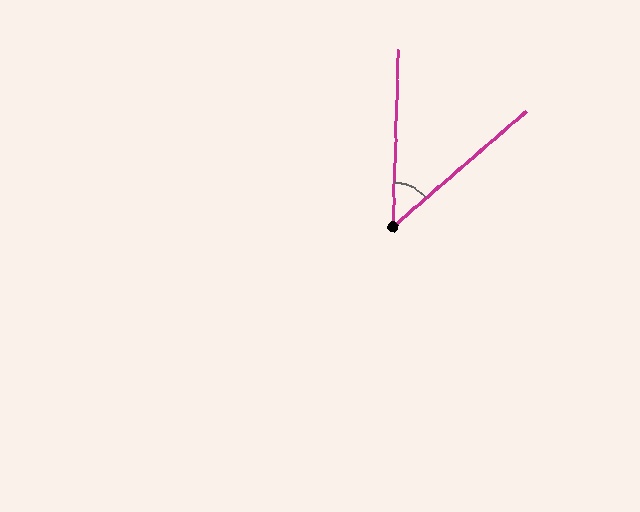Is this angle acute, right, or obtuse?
It is acute.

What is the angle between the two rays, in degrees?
Approximately 47 degrees.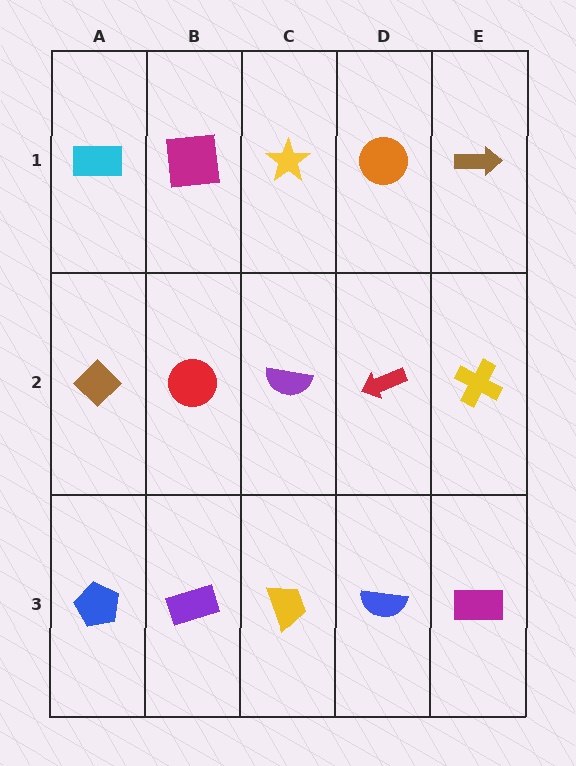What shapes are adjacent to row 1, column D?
A red arrow (row 2, column D), a yellow star (row 1, column C), a brown arrow (row 1, column E).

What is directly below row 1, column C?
A purple semicircle.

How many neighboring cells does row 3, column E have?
2.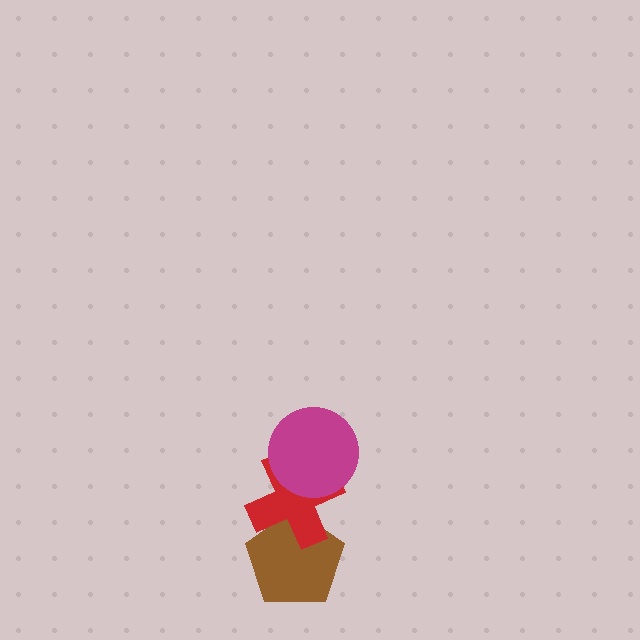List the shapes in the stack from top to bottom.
From top to bottom: the magenta circle, the red cross, the brown pentagon.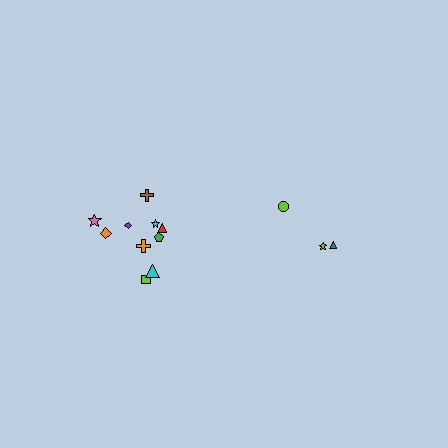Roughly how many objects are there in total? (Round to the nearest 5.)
Roughly 15 objects in total.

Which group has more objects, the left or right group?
The left group.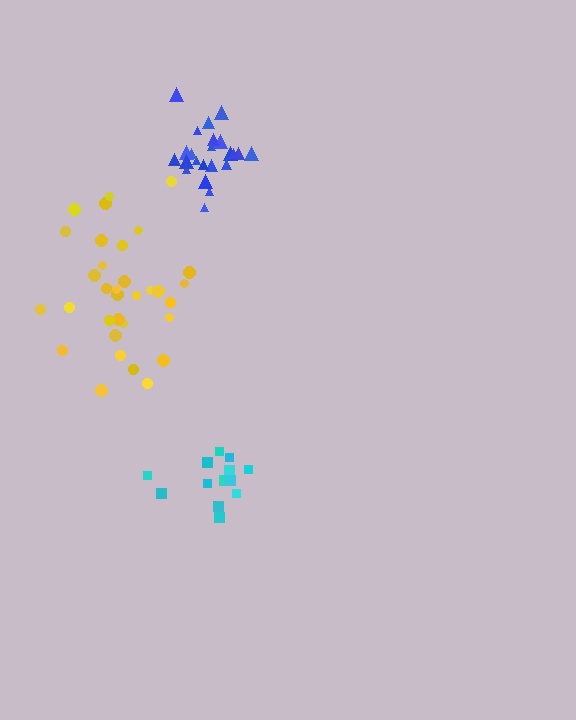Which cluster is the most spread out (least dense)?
Yellow.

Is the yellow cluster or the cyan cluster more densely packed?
Cyan.